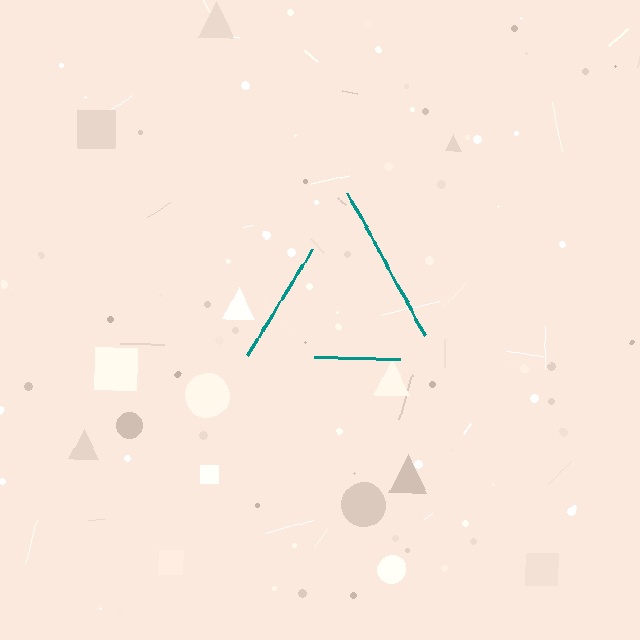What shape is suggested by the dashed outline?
The dashed outline suggests a triangle.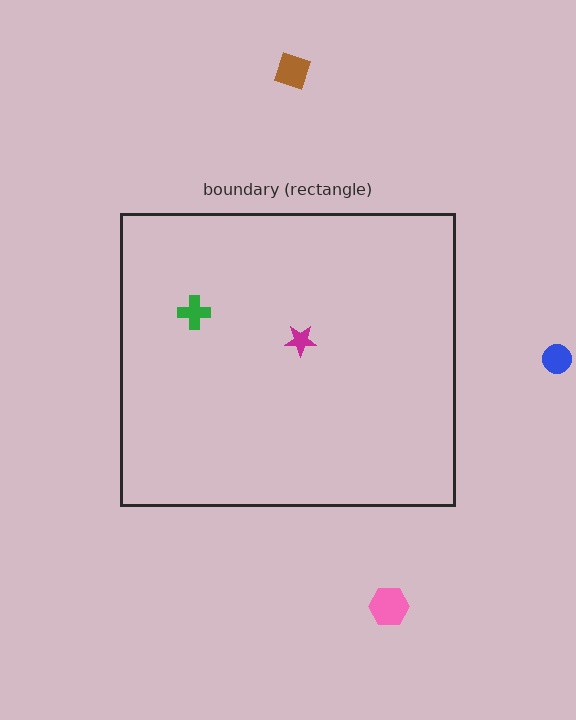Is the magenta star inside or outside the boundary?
Inside.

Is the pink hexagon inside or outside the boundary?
Outside.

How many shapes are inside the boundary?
2 inside, 3 outside.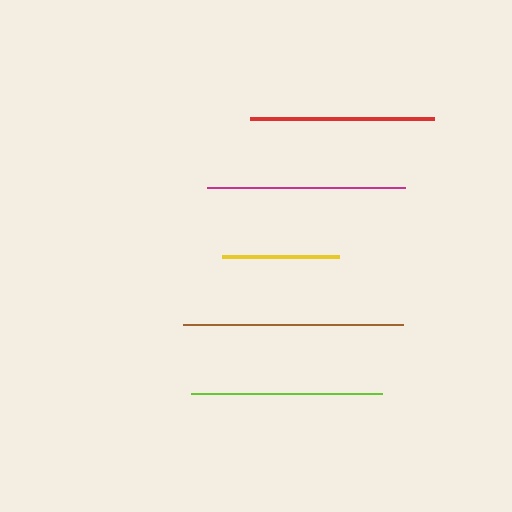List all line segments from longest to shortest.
From longest to shortest: brown, magenta, lime, red, yellow.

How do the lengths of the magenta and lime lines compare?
The magenta and lime lines are approximately the same length.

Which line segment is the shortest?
The yellow line is the shortest at approximately 117 pixels.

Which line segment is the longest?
The brown line is the longest at approximately 219 pixels.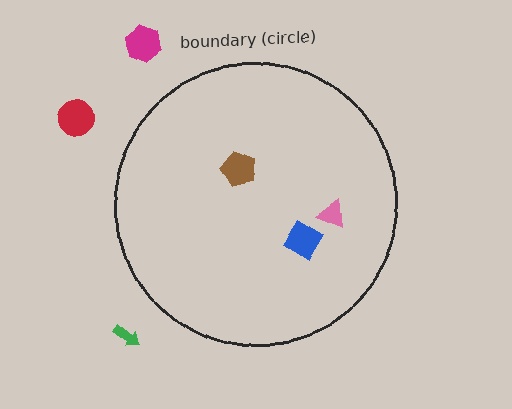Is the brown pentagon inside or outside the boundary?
Inside.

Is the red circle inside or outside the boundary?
Outside.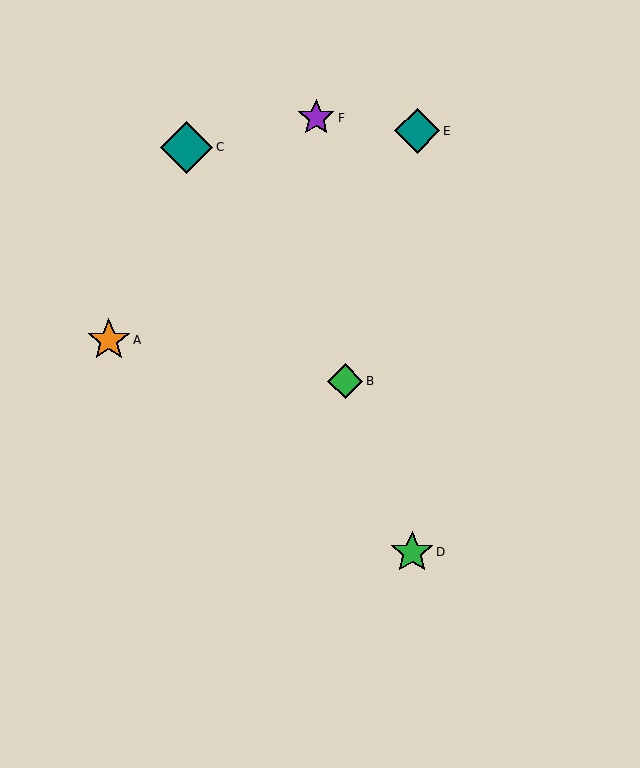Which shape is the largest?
The teal diamond (labeled C) is the largest.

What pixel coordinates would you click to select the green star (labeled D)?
Click at (412, 552) to select the green star D.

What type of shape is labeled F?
Shape F is a purple star.